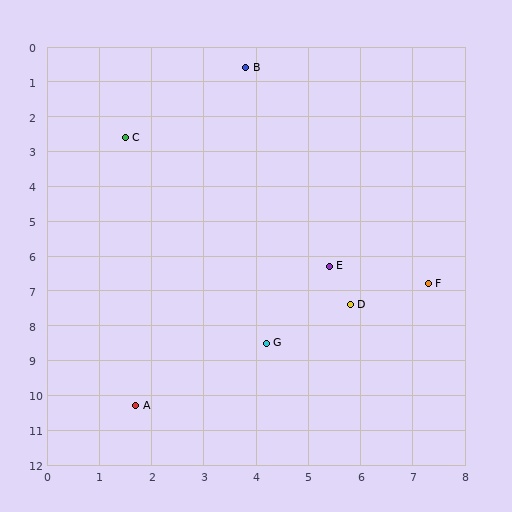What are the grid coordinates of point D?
Point D is at approximately (5.8, 7.4).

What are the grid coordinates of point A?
Point A is at approximately (1.7, 10.3).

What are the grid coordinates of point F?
Point F is at approximately (7.3, 6.8).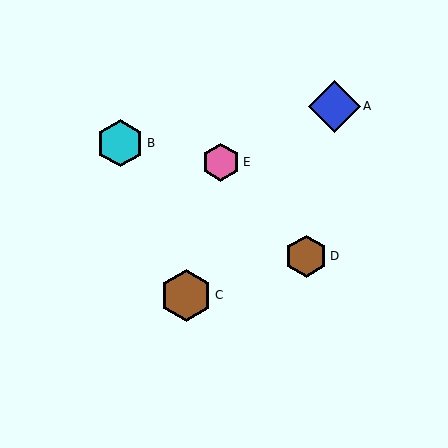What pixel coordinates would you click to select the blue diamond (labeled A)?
Click at (334, 106) to select the blue diamond A.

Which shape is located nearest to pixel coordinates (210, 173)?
The pink hexagon (labeled E) at (221, 162) is nearest to that location.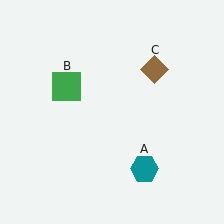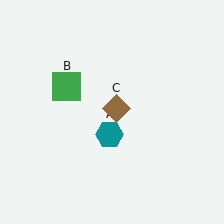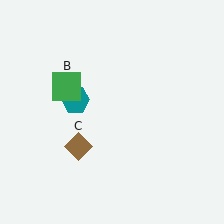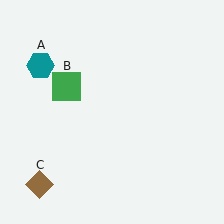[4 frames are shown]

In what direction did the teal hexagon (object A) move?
The teal hexagon (object A) moved up and to the left.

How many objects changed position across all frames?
2 objects changed position: teal hexagon (object A), brown diamond (object C).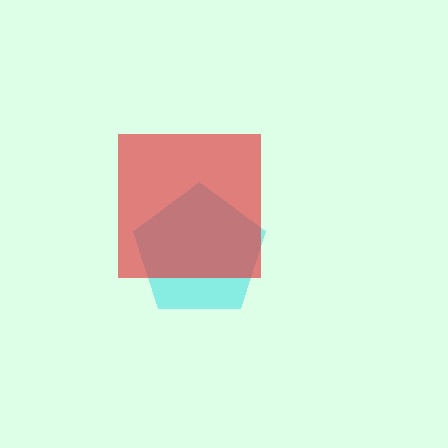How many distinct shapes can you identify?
There are 2 distinct shapes: a cyan pentagon, a red square.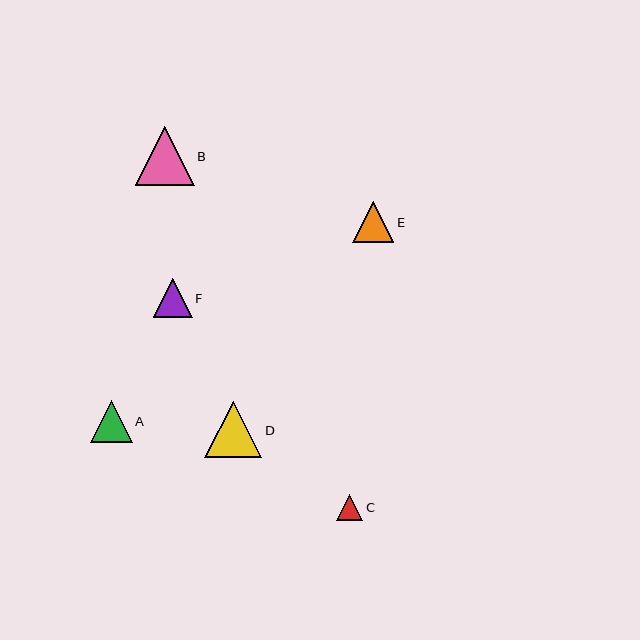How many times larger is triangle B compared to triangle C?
Triangle B is approximately 2.2 times the size of triangle C.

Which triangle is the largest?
Triangle B is the largest with a size of approximately 59 pixels.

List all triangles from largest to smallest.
From largest to smallest: B, D, A, E, F, C.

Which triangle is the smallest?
Triangle C is the smallest with a size of approximately 26 pixels.